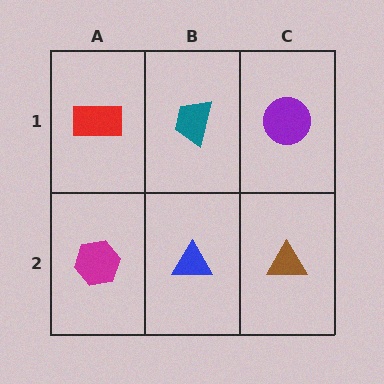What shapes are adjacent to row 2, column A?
A red rectangle (row 1, column A), a blue triangle (row 2, column B).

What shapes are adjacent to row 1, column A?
A magenta hexagon (row 2, column A), a teal trapezoid (row 1, column B).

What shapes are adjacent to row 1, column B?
A blue triangle (row 2, column B), a red rectangle (row 1, column A), a purple circle (row 1, column C).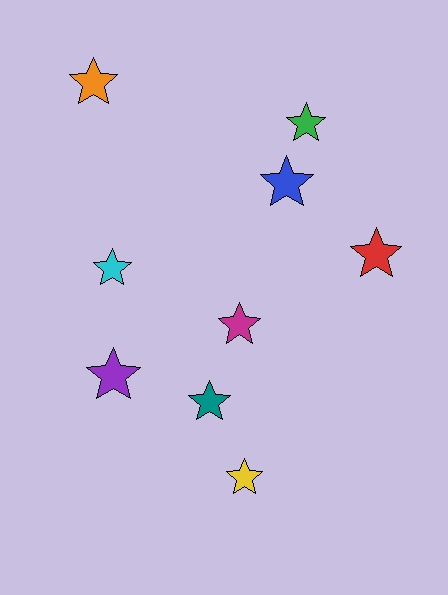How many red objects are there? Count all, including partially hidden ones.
There is 1 red object.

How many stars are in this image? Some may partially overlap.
There are 9 stars.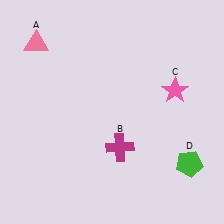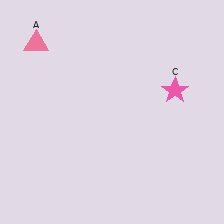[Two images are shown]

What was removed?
The green pentagon (D), the magenta cross (B) were removed in Image 2.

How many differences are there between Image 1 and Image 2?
There are 2 differences between the two images.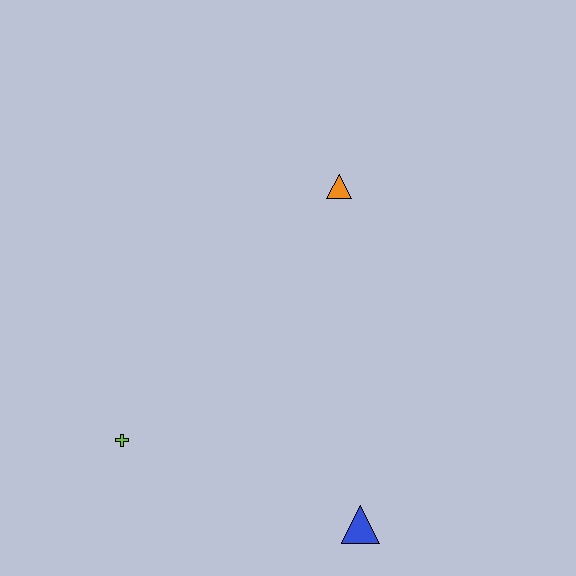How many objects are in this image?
There are 3 objects.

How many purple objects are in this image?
There are no purple objects.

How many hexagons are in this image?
There are no hexagons.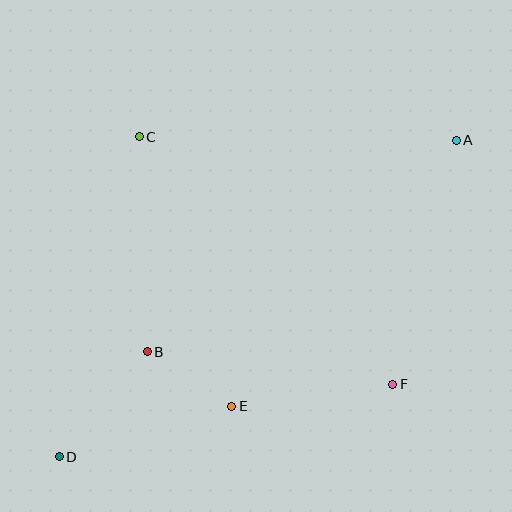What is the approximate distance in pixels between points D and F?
The distance between D and F is approximately 341 pixels.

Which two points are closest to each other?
Points B and E are closest to each other.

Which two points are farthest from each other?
Points A and D are farthest from each other.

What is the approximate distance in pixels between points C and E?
The distance between C and E is approximately 285 pixels.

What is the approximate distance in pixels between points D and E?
The distance between D and E is approximately 179 pixels.